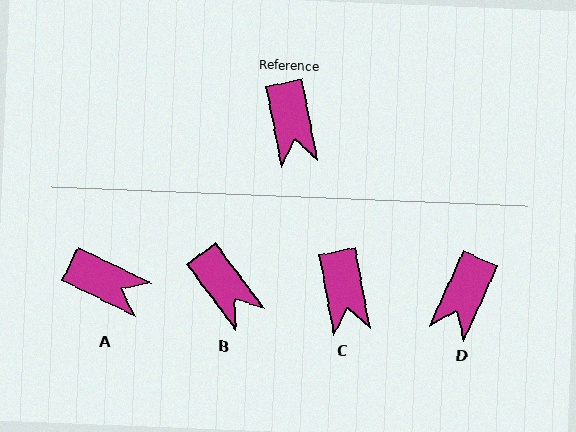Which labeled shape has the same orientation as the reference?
C.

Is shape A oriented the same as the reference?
No, it is off by about 53 degrees.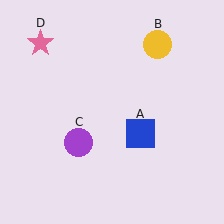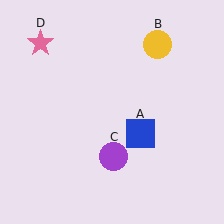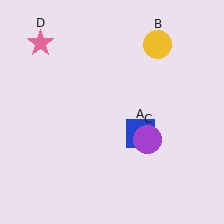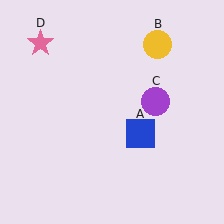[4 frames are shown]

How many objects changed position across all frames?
1 object changed position: purple circle (object C).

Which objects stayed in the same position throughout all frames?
Blue square (object A) and yellow circle (object B) and pink star (object D) remained stationary.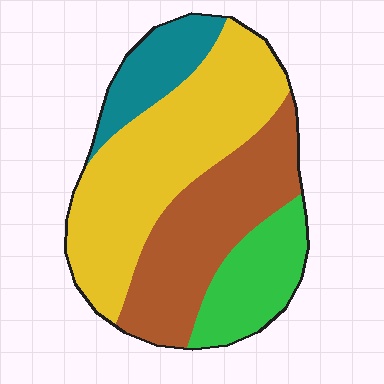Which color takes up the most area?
Yellow, at roughly 40%.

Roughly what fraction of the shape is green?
Green covers roughly 15% of the shape.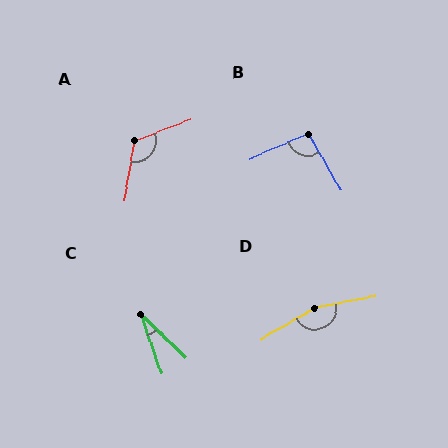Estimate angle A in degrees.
Approximately 120 degrees.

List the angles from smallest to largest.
C (26°), B (96°), A (120°), D (161°).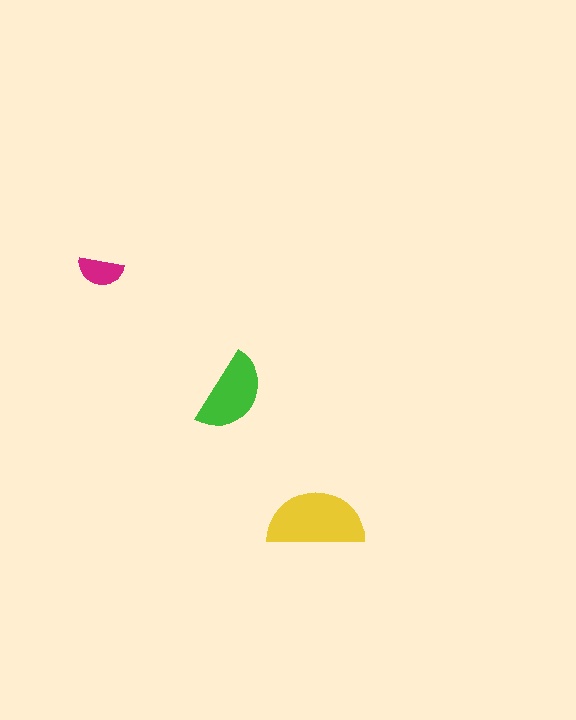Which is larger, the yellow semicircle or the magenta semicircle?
The yellow one.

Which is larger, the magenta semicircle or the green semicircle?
The green one.